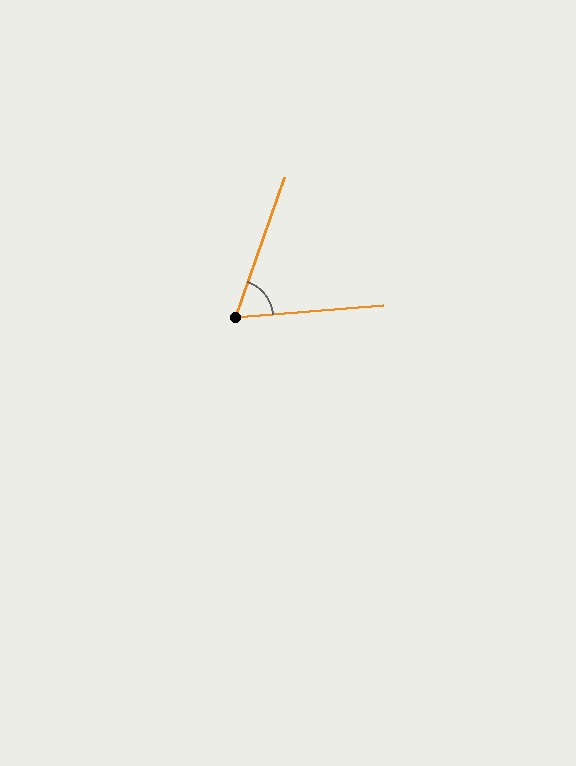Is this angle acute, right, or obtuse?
It is acute.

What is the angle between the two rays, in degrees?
Approximately 67 degrees.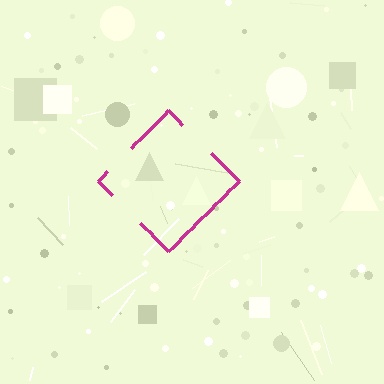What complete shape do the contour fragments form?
The contour fragments form a diamond.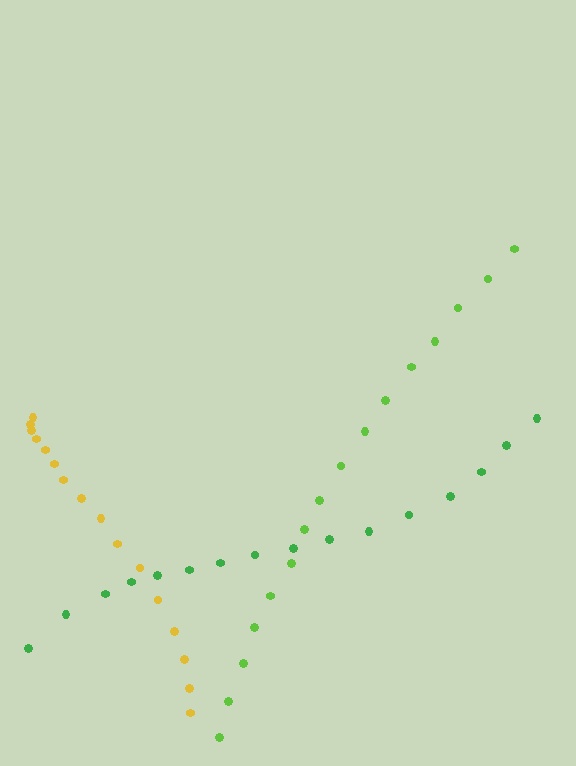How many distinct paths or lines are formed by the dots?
There are 3 distinct paths.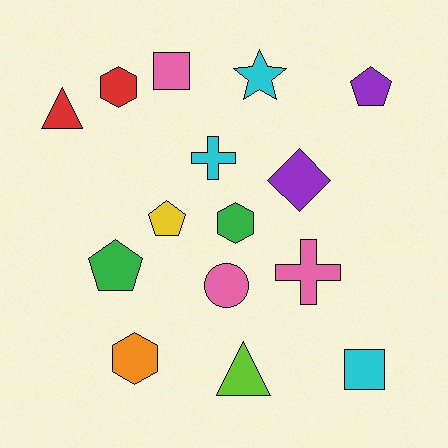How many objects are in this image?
There are 15 objects.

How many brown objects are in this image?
There are no brown objects.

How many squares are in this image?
There are 2 squares.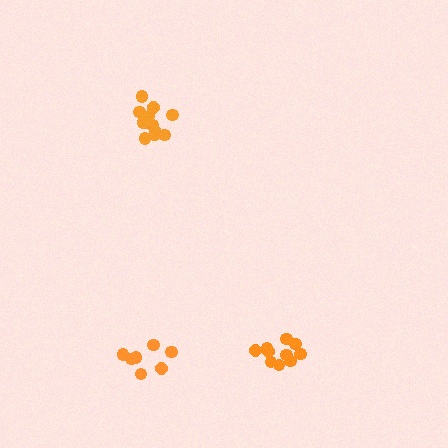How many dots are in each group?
Group 1: 7 dots, Group 2: 11 dots, Group 3: 12 dots (30 total).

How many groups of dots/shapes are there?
There are 3 groups.